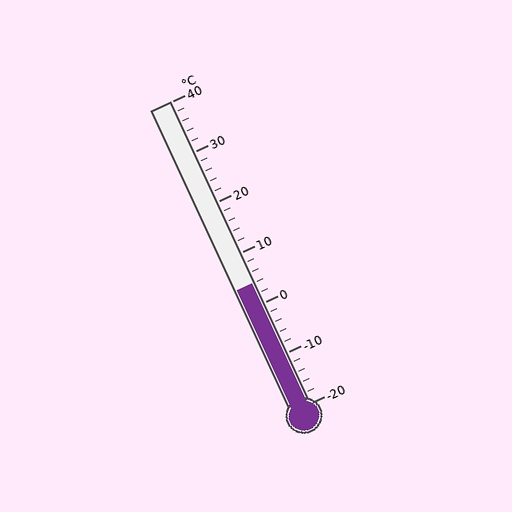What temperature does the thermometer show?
The thermometer shows approximately 4°C.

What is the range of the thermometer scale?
The thermometer scale ranges from -20°C to 40°C.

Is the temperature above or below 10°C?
The temperature is below 10°C.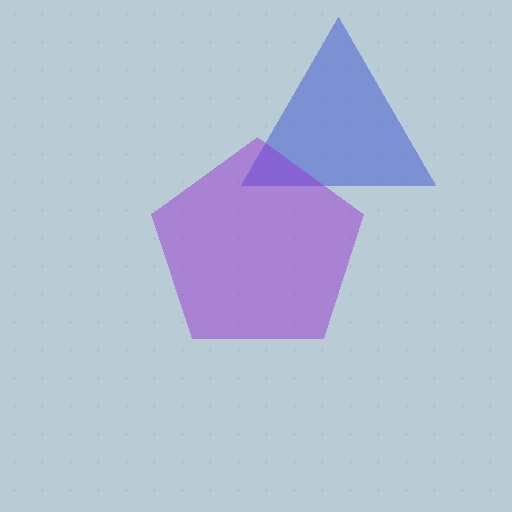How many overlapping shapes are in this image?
There are 2 overlapping shapes in the image.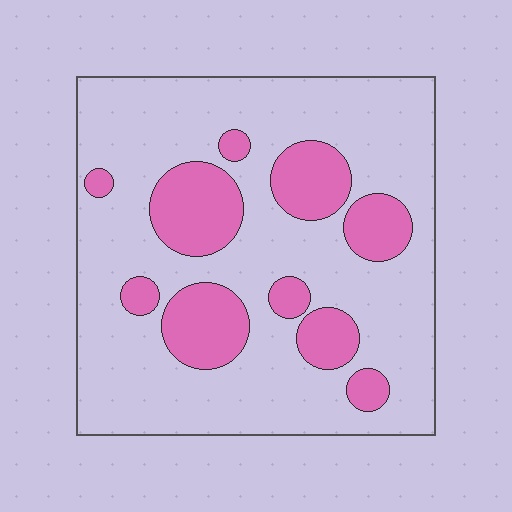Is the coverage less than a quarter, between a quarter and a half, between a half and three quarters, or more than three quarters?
Less than a quarter.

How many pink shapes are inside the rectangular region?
10.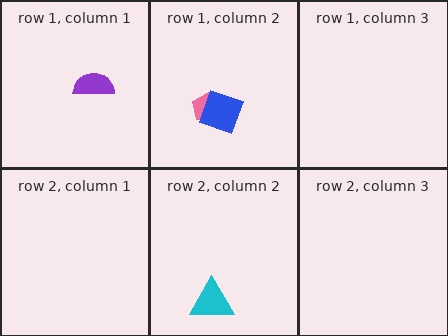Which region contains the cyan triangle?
The row 2, column 2 region.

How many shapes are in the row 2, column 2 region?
1.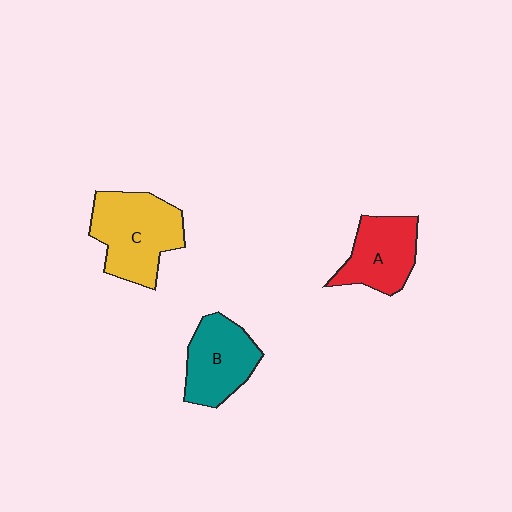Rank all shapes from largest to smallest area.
From largest to smallest: C (yellow), B (teal), A (red).